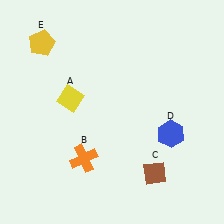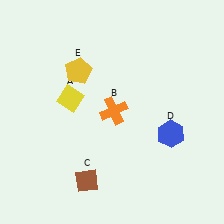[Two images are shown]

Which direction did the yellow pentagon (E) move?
The yellow pentagon (E) moved right.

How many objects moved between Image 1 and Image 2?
3 objects moved between the two images.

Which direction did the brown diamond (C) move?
The brown diamond (C) moved left.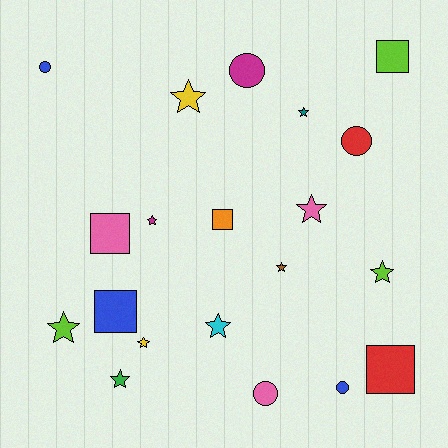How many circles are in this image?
There are 5 circles.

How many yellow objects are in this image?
There are 2 yellow objects.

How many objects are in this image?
There are 20 objects.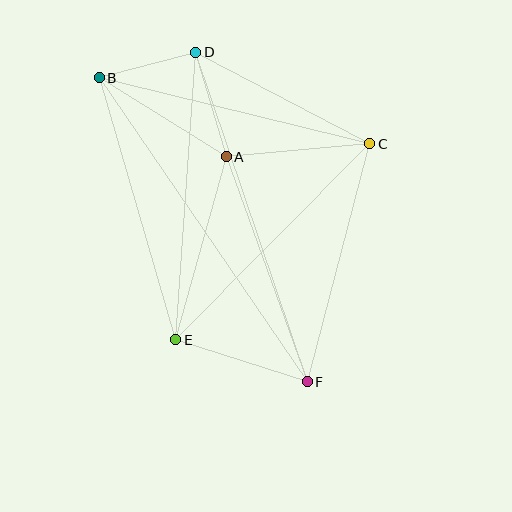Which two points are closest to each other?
Points B and D are closest to each other.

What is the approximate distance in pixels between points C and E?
The distance between C and E is approximately 276 pixels.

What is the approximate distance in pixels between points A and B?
The distance between A and B is approximately 150 pixels.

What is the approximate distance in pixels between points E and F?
The distance between E and F is approximately 138 pixels.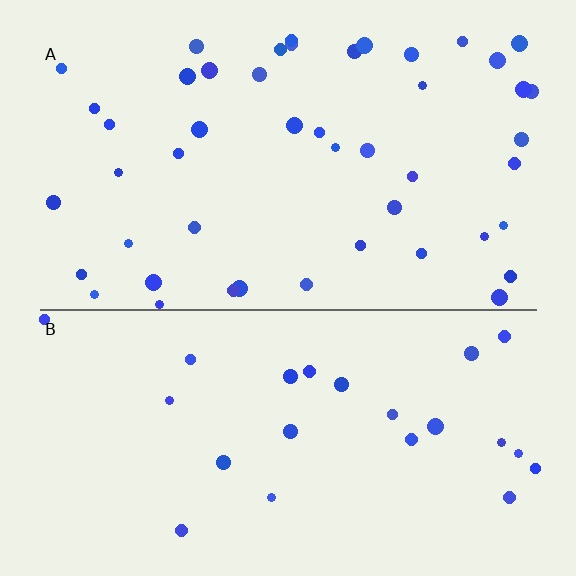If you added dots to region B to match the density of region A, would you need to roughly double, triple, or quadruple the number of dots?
Approximately double.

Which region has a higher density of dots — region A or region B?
A (the top).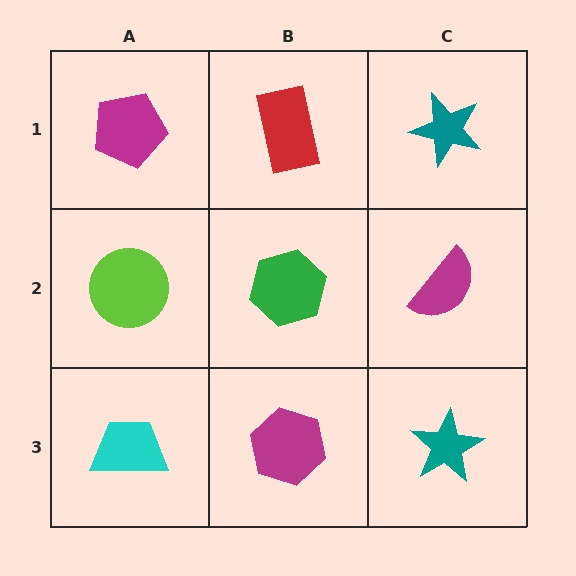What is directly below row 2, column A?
A cyan trapezoid.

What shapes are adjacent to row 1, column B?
A green hexagon (row 2, column B), a magenta pentagon (row 1, column A), a teal star (row 1, column C).